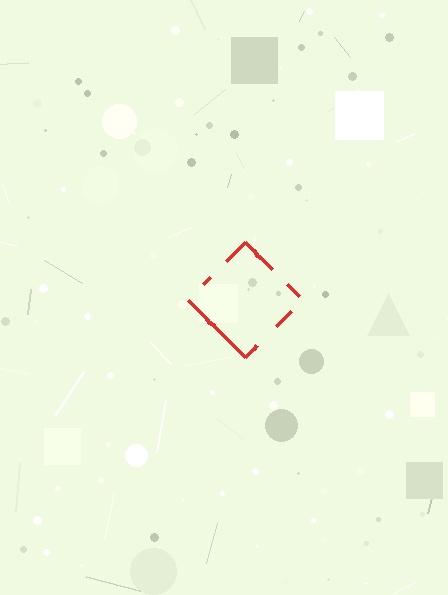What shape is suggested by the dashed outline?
The dashed outline suggests a diamond.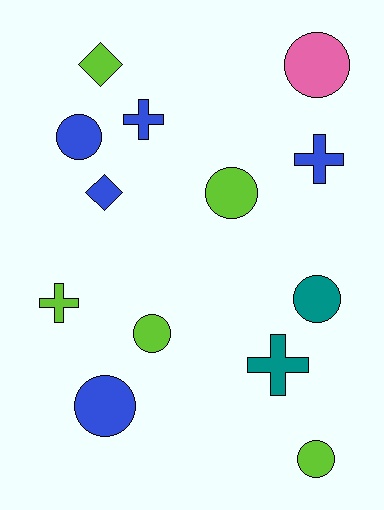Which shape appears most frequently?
Circle, with 7 objects.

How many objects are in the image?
There are 13 objects.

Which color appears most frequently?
Blue, with 5 objects.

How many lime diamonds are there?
There is 1 lime diamond.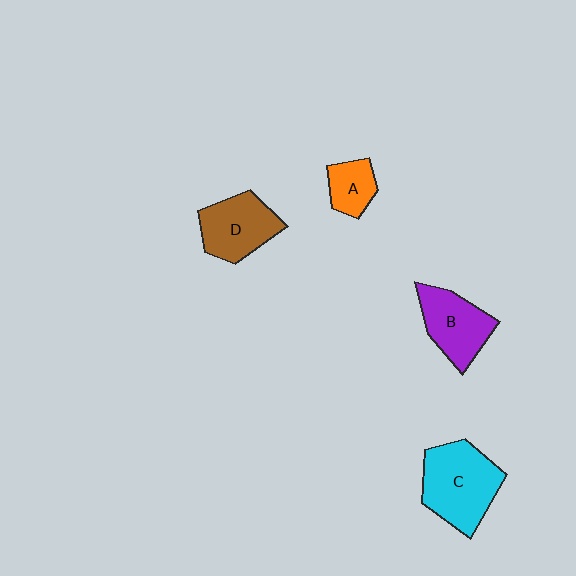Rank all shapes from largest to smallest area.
From largest to smallest: C (cyan), D (brown), B (purple), A (orange).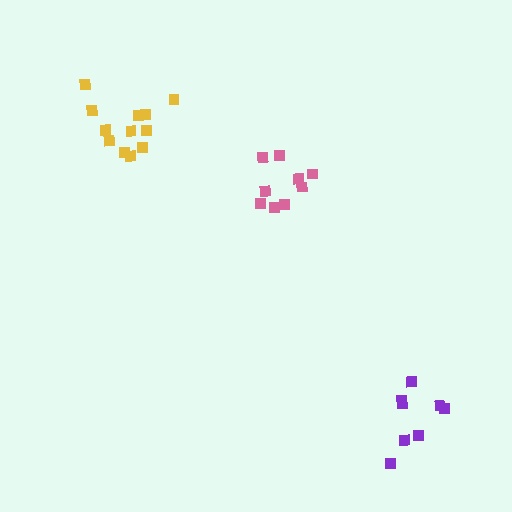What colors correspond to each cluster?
The clusters are colored: purple, pink, yellow.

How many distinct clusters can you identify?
There are 3 distinct clusters.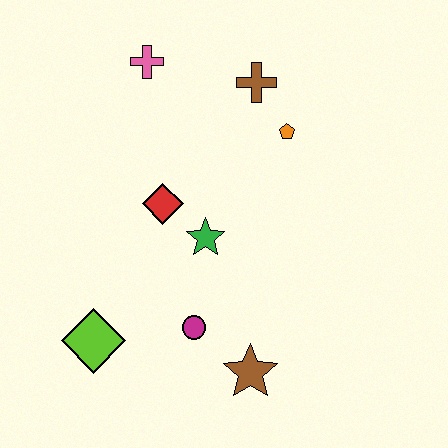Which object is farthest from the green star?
The pink cross is farthest from the green star.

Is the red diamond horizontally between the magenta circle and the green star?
No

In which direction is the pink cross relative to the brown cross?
The pink cross is to the left of the brown cross.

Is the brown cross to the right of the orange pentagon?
No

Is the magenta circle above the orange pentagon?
No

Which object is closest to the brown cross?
The orange pentagon is closest to the brown cross.